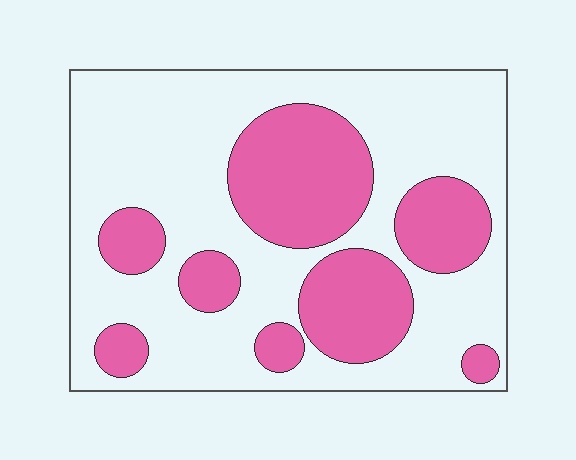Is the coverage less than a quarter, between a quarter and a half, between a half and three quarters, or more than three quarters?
Between a quarter and a half.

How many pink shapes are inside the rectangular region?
8.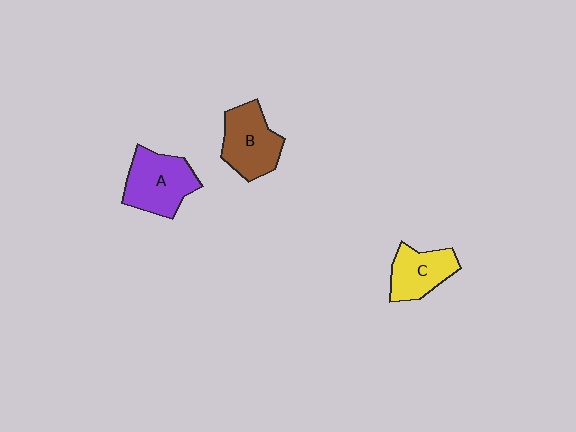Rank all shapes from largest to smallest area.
From largest to smallest: A (purple), B (brown), C (yellow).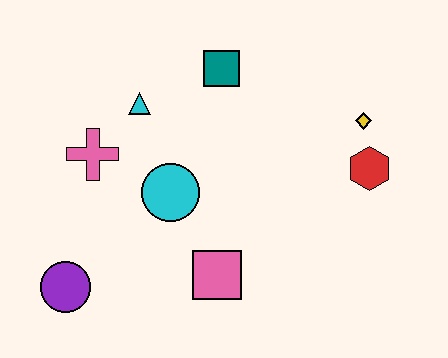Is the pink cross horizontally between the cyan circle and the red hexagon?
No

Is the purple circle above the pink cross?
No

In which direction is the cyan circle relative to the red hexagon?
The cyan circle is to the left of the red hexagon.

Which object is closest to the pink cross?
The cyan triangle is closest to the pink cross.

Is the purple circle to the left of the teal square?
Yes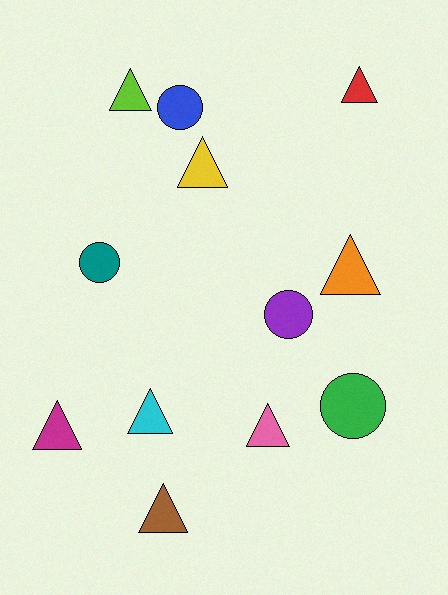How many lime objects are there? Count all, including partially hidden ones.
There is 1 lime object.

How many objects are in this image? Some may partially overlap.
There are 12 objects.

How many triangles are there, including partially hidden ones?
There are 8 triangles.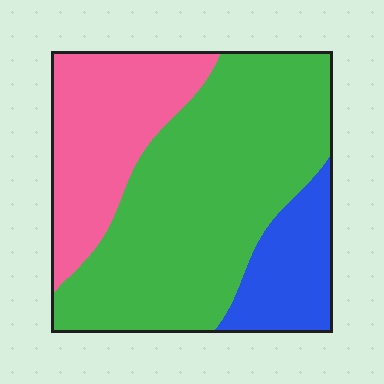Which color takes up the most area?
Green, at roughly 60%.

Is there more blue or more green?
Green.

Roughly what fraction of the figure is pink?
Pink takes up between a sixth and a third of the figure.